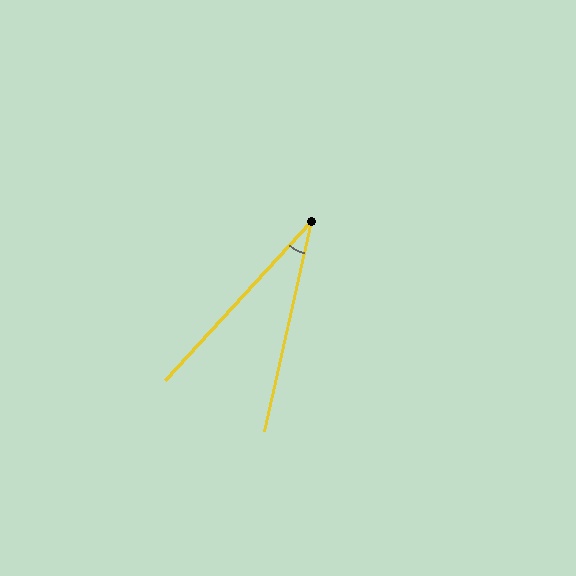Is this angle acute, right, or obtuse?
It is acute.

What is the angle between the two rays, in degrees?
Approximately 30 degrees.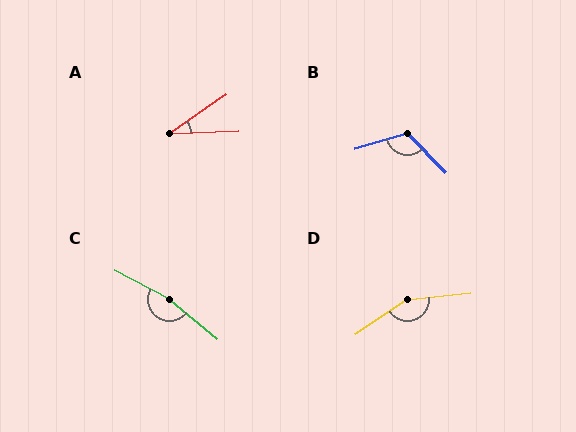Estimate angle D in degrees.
Approximately 152 degrees.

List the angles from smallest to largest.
A (32°), B (118°), D (152°), C (168°).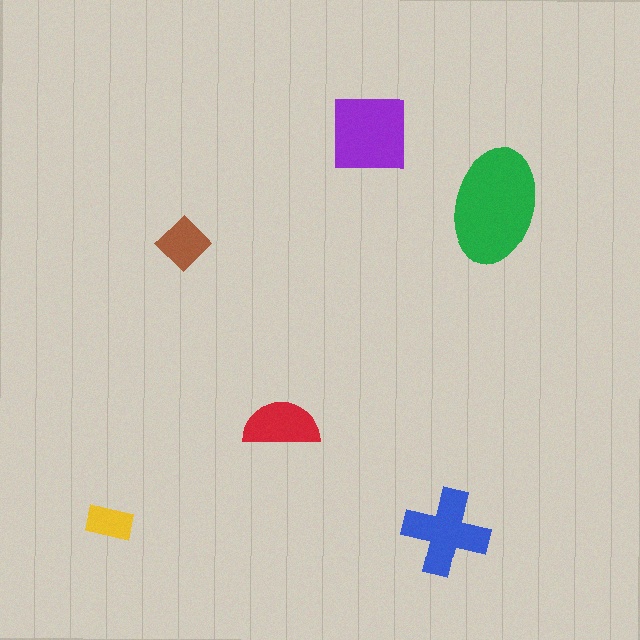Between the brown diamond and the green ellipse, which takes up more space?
The green ellipse.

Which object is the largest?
The green ellipse.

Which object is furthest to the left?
The yellow rectangle is leftmost.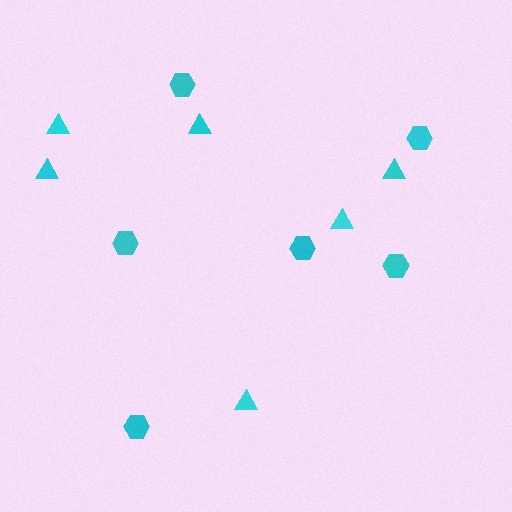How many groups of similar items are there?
There are 2 groups: one group of hexagons (6) and one group of triangles (6).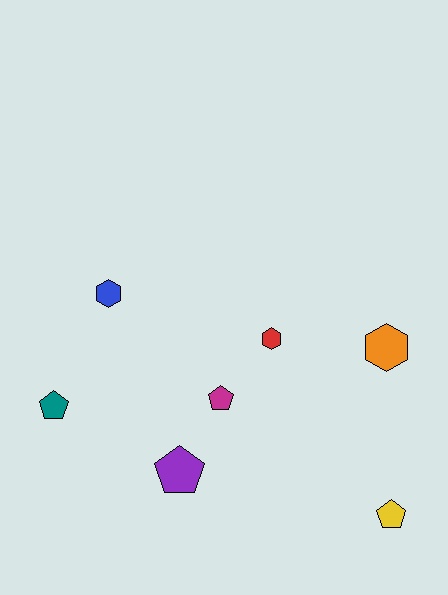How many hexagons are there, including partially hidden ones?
There are 3 hexagons.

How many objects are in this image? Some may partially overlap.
There are 7 objects.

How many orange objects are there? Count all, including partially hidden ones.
There is 1 orange object.